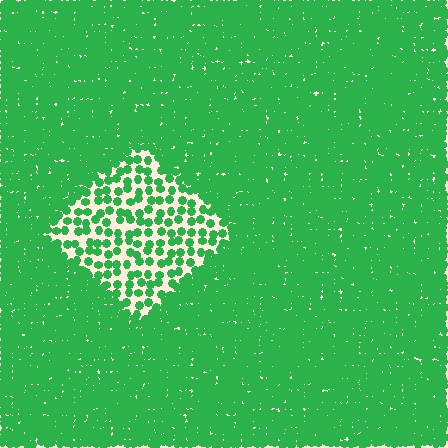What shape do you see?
I see a diamond.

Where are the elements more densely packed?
The elements are more densely packed outside the diamond boundary.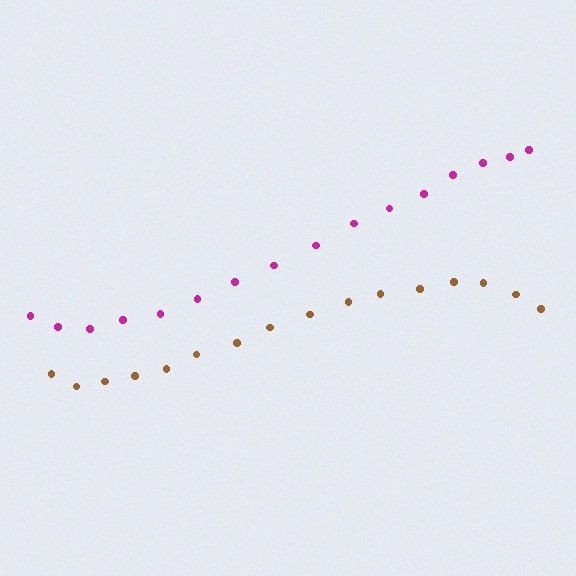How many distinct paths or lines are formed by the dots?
There are 2 distinct paths.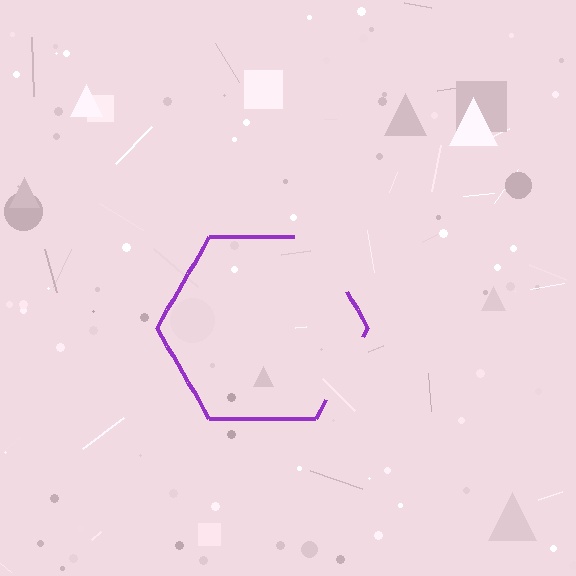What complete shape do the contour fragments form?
The contour fragments form a hexagon.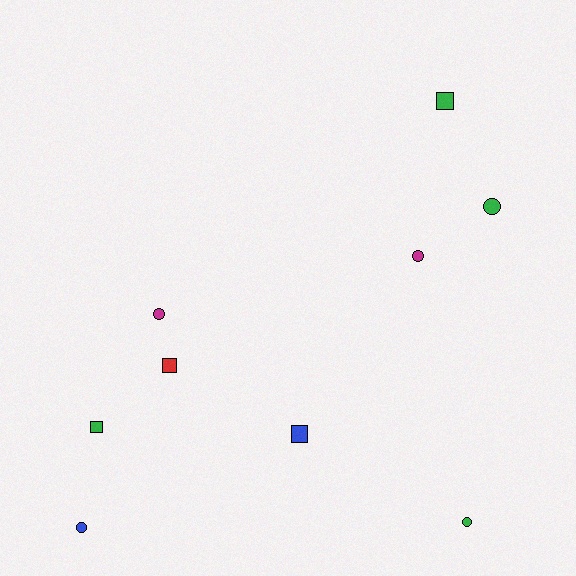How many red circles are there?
There are no red circles.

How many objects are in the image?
There are 9 objects.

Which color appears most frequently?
Green, with 4 objects.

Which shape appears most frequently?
Circle, with 5 objects.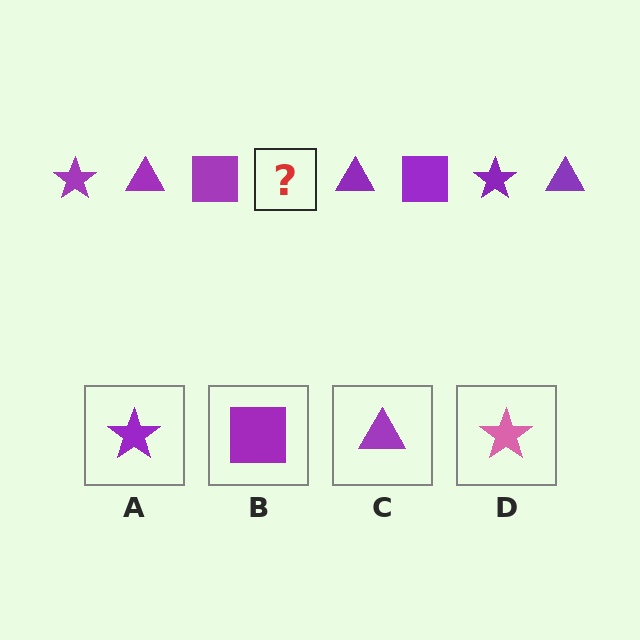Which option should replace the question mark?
Option A.